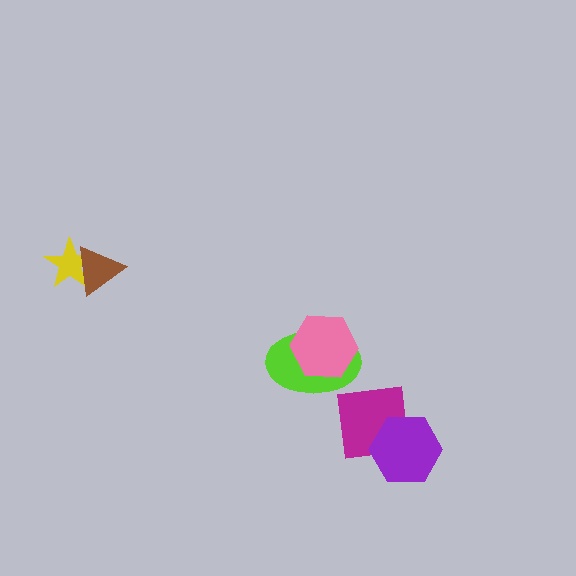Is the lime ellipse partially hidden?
Yes, it is partially covered by another shape.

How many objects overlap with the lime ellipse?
1 object overlaps with the lime ellipse.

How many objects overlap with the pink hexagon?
1 object overlaps with the pink hexagon.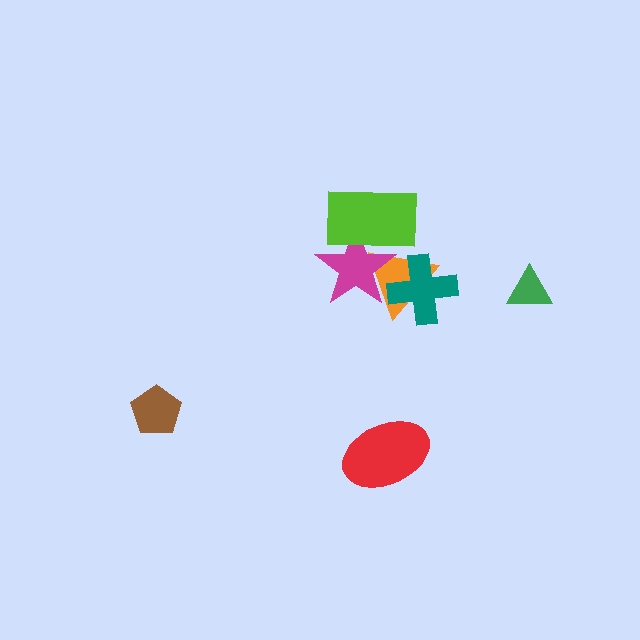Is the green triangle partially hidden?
No, no other shape covers it.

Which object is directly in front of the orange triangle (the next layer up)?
The teal cross is directly in front of the orange triangle.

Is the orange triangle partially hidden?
Yes, it is partially covered by another shape.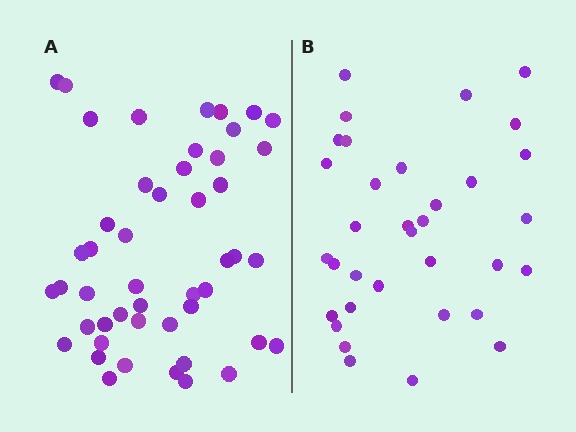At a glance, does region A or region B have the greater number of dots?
Region A (the left region) has more dots.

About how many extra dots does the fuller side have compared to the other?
Region A has approximately 15 more dots than region B.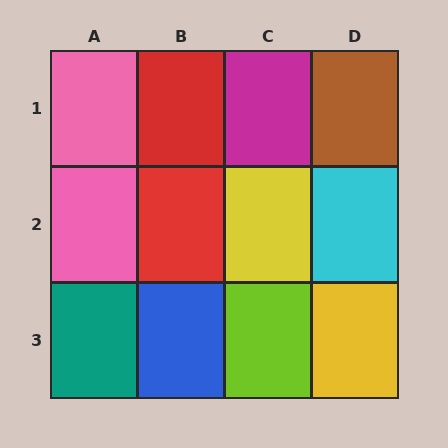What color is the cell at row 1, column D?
Brown.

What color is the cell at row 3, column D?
Yellow.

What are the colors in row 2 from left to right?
Pink, red, yellow, cyan.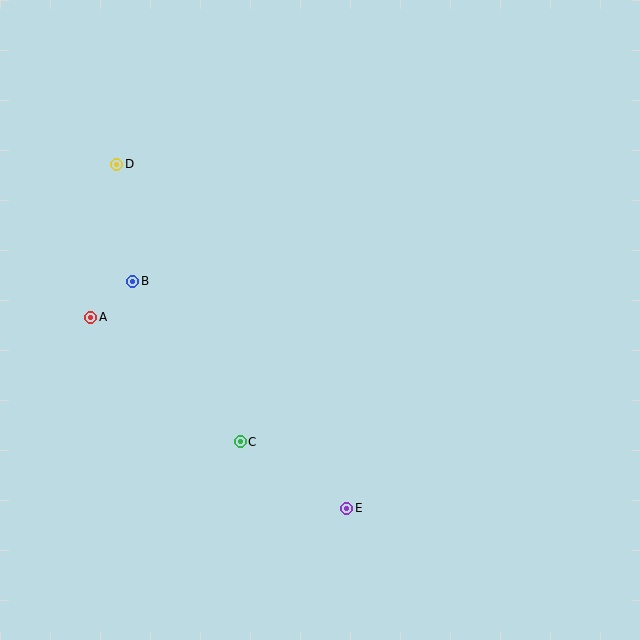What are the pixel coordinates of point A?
Point A is at (91, 317).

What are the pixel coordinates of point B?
Point B is at (133, 281).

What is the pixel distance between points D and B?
The distance between D and B is 118 pixels.